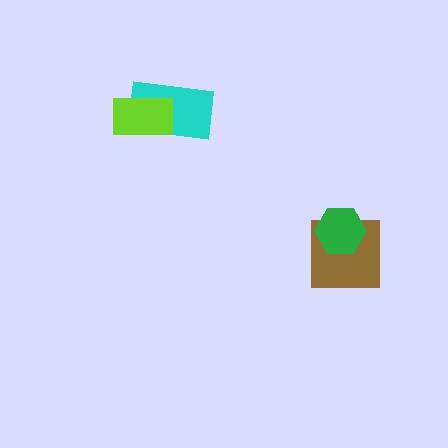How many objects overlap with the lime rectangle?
1 object overlaps with the lime rectangle.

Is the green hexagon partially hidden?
No, no other shape covers it.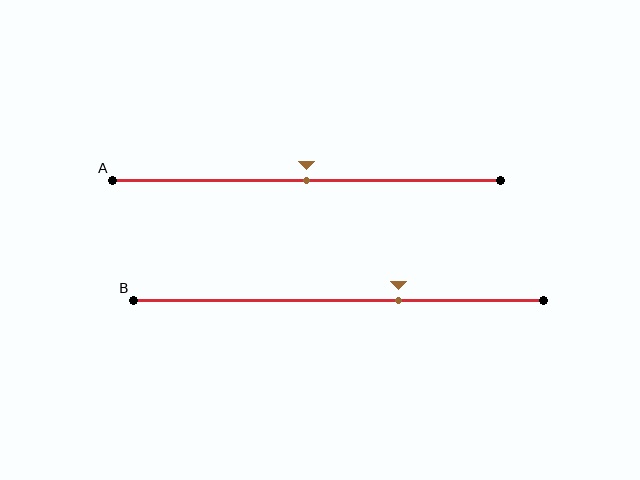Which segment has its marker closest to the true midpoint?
Segment A has its marker closest to the true midpoint.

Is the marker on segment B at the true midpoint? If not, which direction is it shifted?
No, the marker on segment B is shifted to the right by about 15% of the segment length.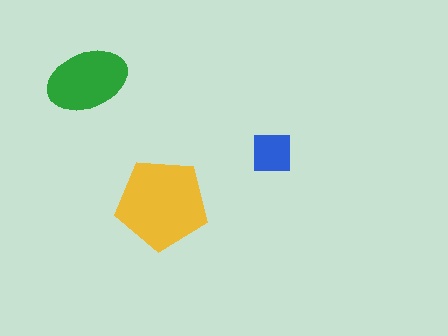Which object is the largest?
The yellow pentagon.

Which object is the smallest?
The blue square.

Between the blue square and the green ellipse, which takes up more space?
The green ellipse.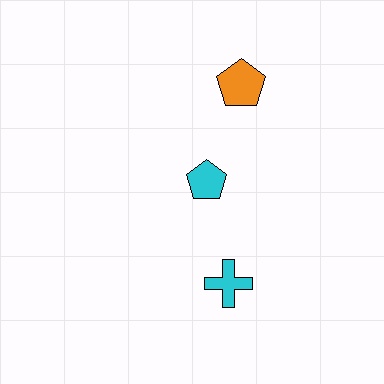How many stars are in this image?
There are no stars.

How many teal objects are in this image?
There are no teal objects.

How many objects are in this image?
There are 3 objects.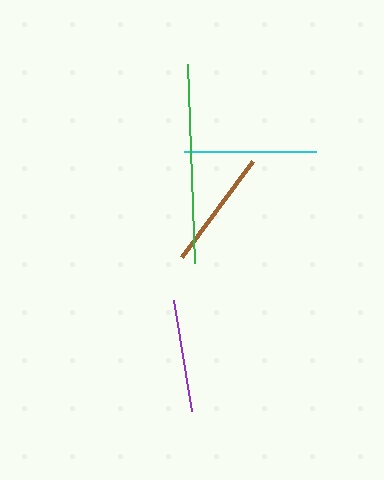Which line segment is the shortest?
The purple line is the shortest at approximately 113 pixels.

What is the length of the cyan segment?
The cyan segment is approximately 132 pixels long.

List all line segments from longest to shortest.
From longest to shortest: green, cyan, brown, purple.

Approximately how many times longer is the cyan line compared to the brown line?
The cyan line is approximately 1.1 times the length of the brown line.